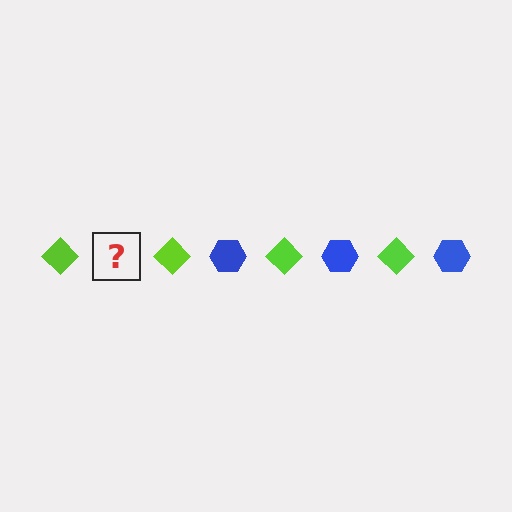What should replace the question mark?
The question mark should be replaced with a blue hexagon.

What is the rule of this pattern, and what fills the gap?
The rule is that the pattern alternates between lime diamond and blue hexagon. The gap should be filled with a blue hexagon.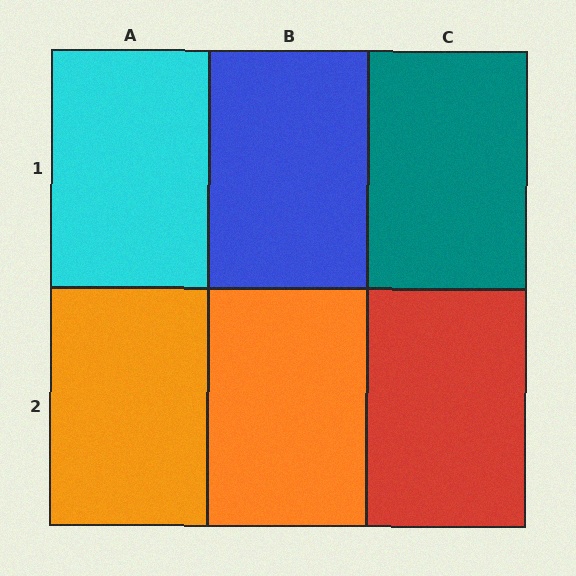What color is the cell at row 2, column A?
Orange.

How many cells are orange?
2 cells are orange.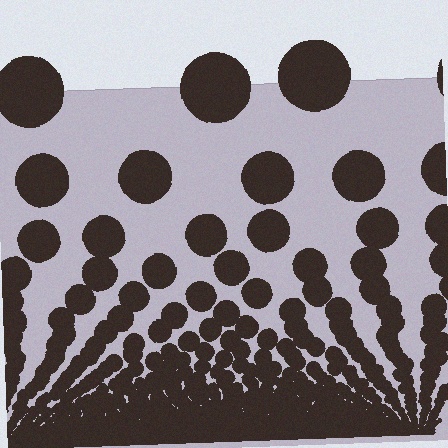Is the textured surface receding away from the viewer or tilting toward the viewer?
The surface appears to tilt toward the viewer. Texture elements get larger and sparser toward the top.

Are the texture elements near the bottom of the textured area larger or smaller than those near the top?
Smaller. The gradient is inverted — elements near the bottom are smaller and denser.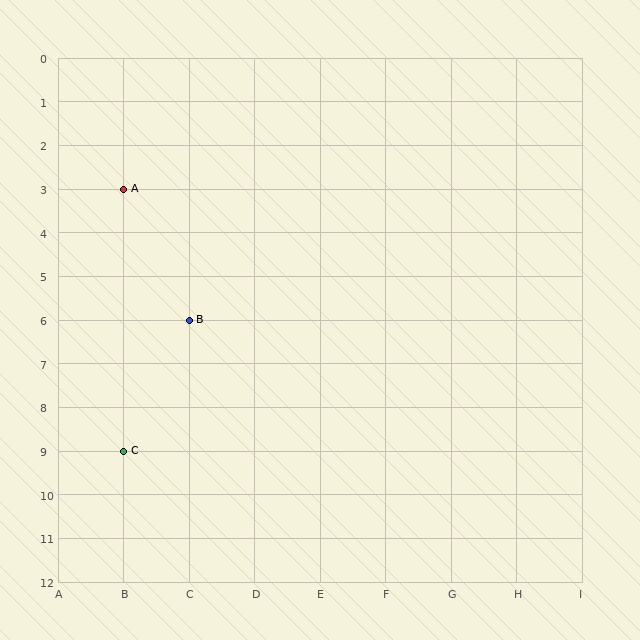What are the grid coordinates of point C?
Point C is at grid coordinates (B, 9).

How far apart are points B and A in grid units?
Points B and A are 1 column and 3 rows apart (about 3.2 grid units diagonally).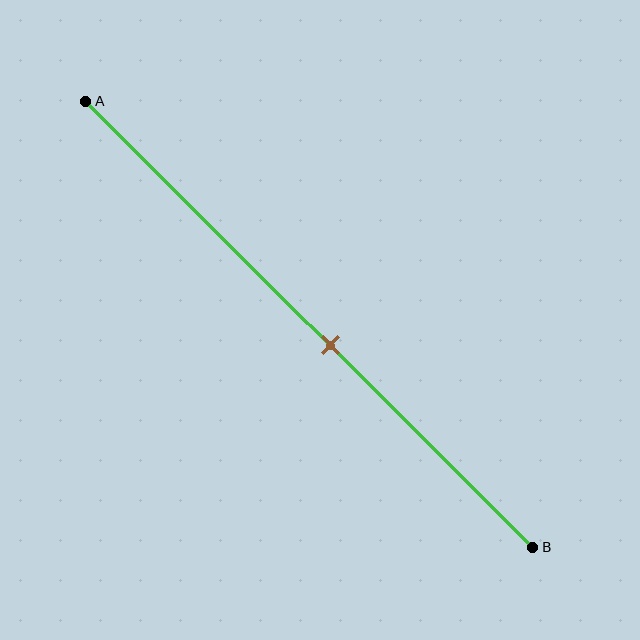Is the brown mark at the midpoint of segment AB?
No, the mark is at about 55% from A, not at the 50% midpoint.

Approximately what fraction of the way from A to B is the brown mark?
The brown mark is approximately 55% of the way from A to B.